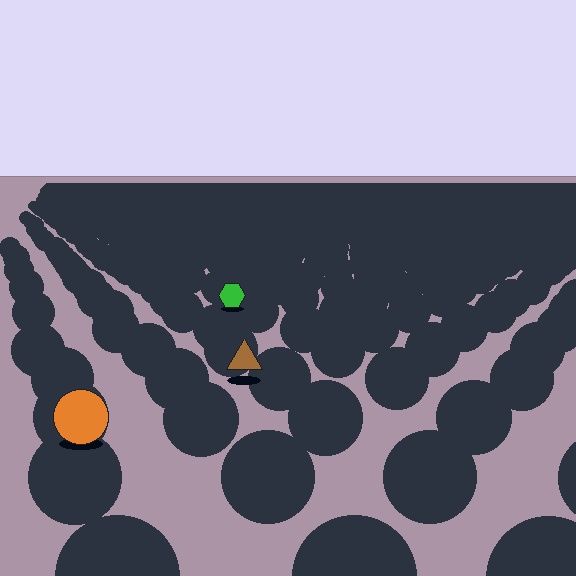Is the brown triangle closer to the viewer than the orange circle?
No. The orange circle is closer — you can tell from the texture gradient: the ground texture is coarser near it.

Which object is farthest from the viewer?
The green hexagon is farthest from the viewer. It appears smaller and the ground texture around it is denser.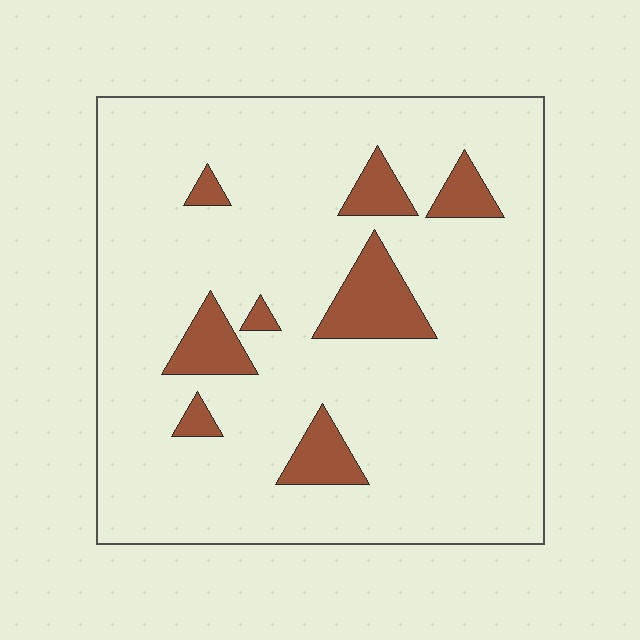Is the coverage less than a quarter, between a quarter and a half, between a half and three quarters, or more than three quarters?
Less than a quarter.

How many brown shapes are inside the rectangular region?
8.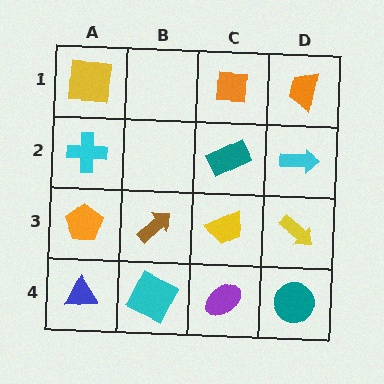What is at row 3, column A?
An orange pentagon.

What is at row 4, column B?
A cyan square.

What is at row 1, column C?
An orange square.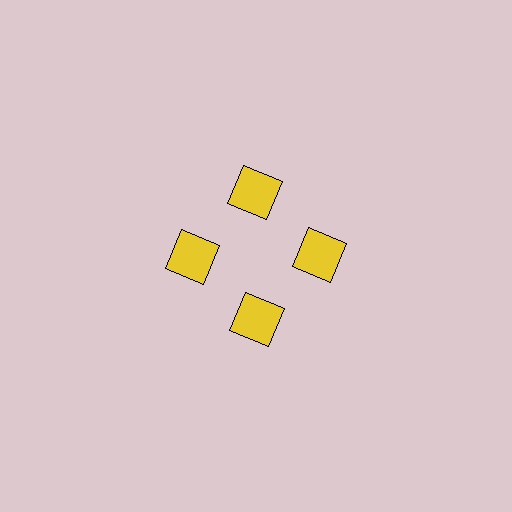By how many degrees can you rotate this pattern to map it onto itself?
The pattern maps onto itself every 90 degrees of rotation.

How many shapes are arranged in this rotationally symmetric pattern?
There are 4 shapes, arranged in 4 groups of 1.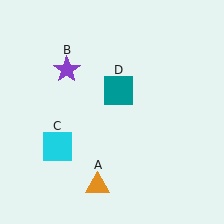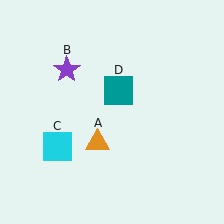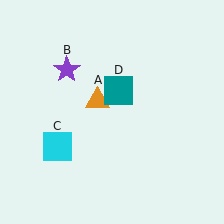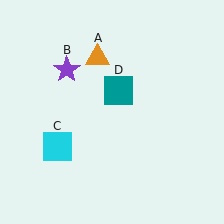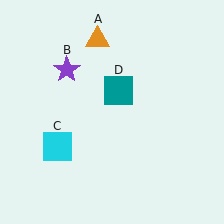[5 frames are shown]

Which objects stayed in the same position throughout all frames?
Purple star (object B) and cyan square (object C) and teal square (object D) remained stationary.